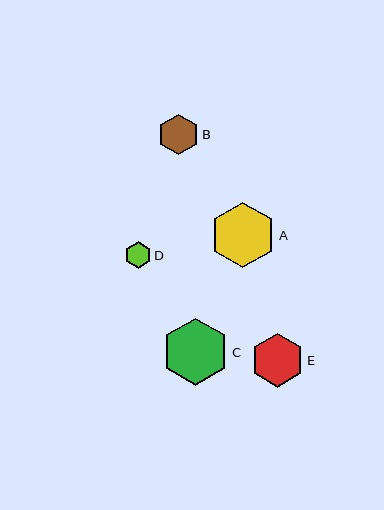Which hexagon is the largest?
Hexagon C is the largest with a size of approximately 67 pixels.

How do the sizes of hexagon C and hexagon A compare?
Hexagon C and hexagon A are approximately the same size.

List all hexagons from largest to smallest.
From largest to smallest: C, A, E, B, D.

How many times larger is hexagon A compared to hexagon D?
Hexagon A is approximately 2.5 times the size of hexagon D.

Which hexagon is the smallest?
Hexagon D is the smallest with a size of approximately 26 pixels.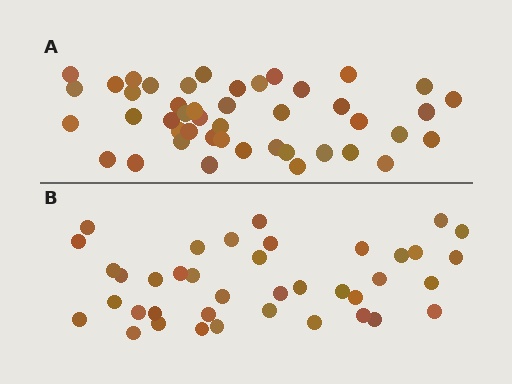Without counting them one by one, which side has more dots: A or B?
Region A (the top region) has more dots.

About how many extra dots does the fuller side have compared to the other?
Region A has about 6 more dots than region B.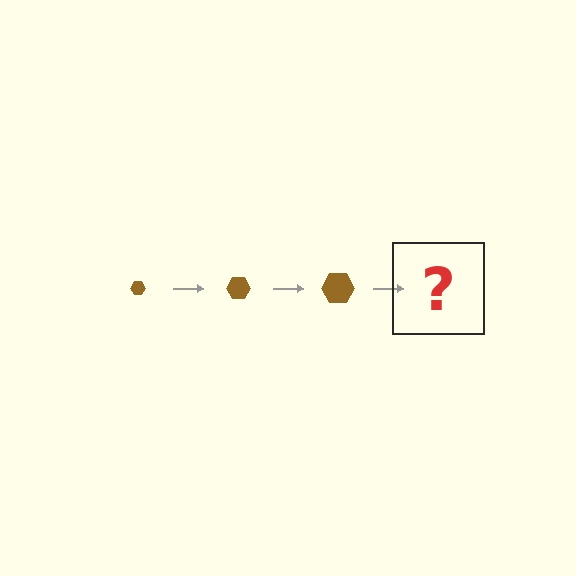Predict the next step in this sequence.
The next step is a brown hexagon, larger than the previous one.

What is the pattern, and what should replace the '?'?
The pattern is that the hexagon gets progressively larger each step. The '?' should be a brown hexagon, larger than the previous one.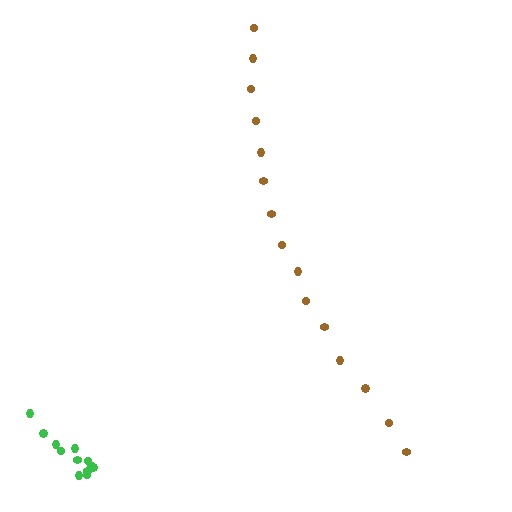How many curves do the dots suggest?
There are 2 distinct paths.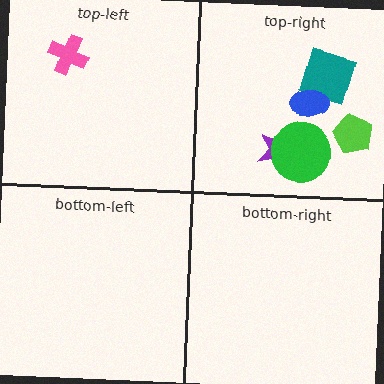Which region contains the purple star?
The top-right region.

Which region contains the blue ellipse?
The top-right region.